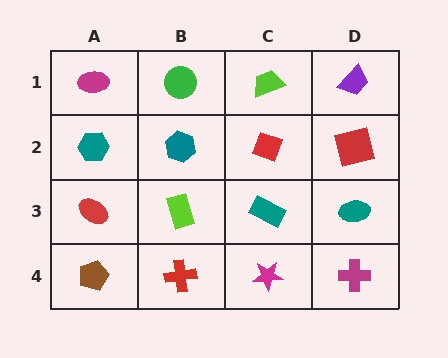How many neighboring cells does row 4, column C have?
3.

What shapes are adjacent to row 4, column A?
A red ellipse (row 3, column A), a red cross (row 4, column B).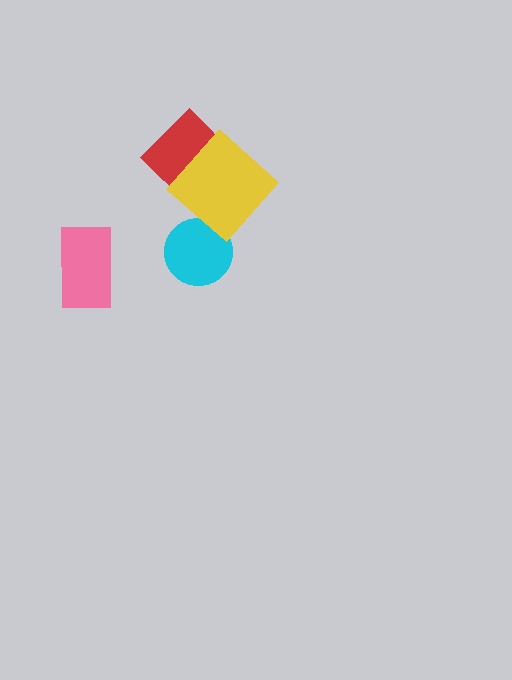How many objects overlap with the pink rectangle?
0 objects overlap with the pink rectangle.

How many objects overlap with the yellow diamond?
1 object overlaps with the yellow diamond.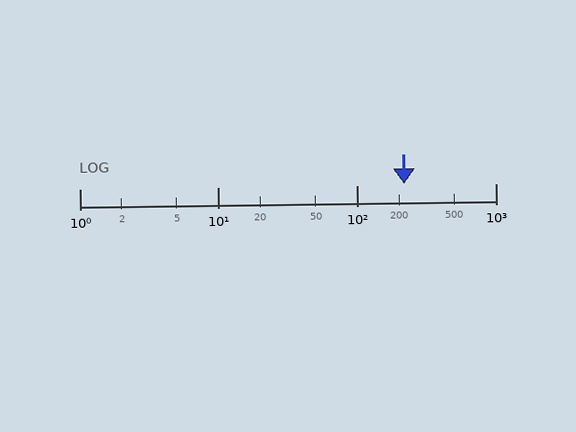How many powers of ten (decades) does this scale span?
The scale spans 3 decades, from 1 to 1000.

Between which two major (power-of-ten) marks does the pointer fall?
The pointer is between 100 and 1000.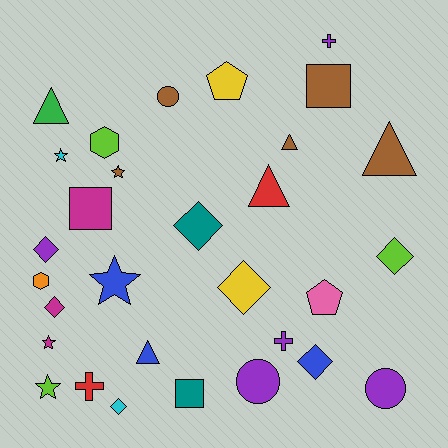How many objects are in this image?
There are 30 objects.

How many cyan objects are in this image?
There are 2 cyan objects.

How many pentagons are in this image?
There are 2 pentagons.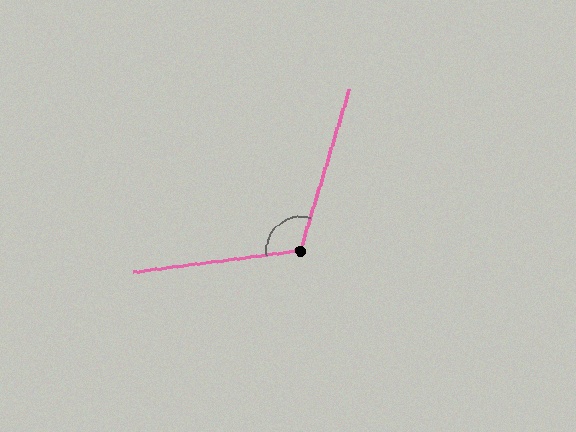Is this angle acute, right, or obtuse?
It is obtuse.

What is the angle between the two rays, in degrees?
Approximately 114 degrees.